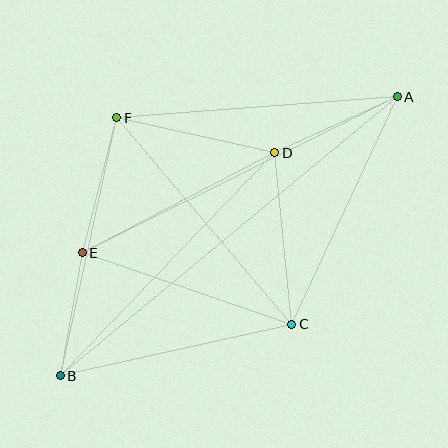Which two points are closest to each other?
Points B and E are closest to each other.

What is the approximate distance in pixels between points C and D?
The distance between C and D is approximately 172 pixels.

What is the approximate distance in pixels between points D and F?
The distance between D and F is approximately 161 pixels.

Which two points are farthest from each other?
Points A and B are farthest from each other.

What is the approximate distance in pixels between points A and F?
The distance between A and F is approximately 281 pixels.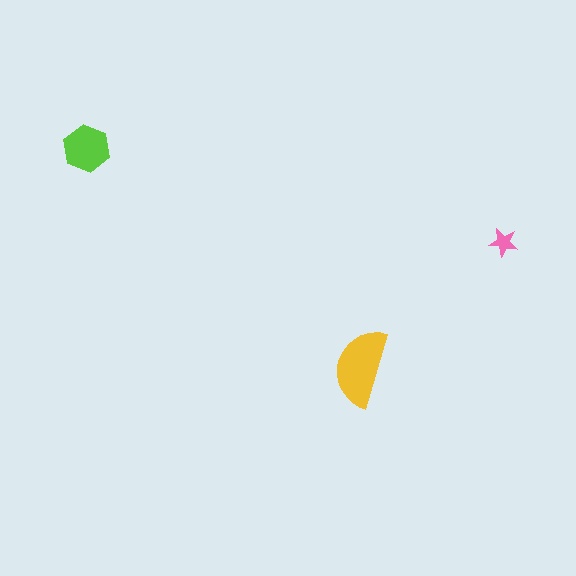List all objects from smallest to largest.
The pink star, the lime hexagon, the yellow semicircle.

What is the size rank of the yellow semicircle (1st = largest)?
1st.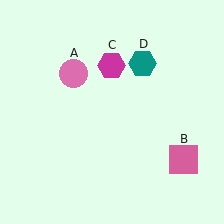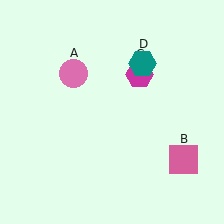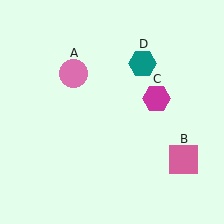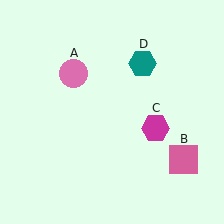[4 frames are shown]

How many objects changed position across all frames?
1 object changed position: magenta hexagon (object C).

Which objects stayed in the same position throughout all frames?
Pink circle (object A) and pink square (object B) and teal hexagon (object D) remained stationary.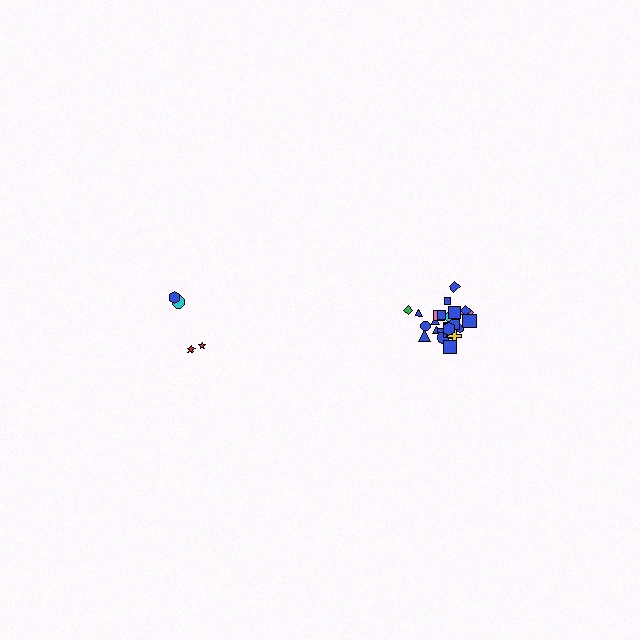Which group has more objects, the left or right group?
The right group.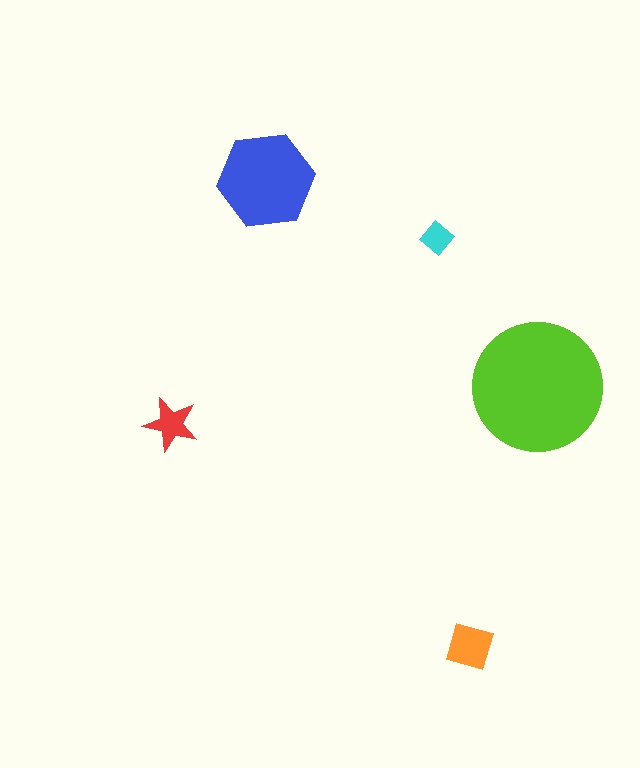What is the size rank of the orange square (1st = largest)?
3rd.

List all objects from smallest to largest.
The cyan diamond, the red star, the orange square, the blue hexagon, the lime circle.